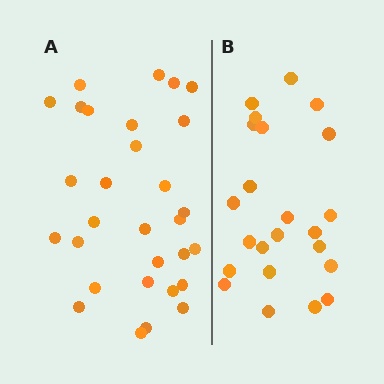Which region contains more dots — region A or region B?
Region A (the left region) has more dots.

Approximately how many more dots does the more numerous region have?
Region A has roughly 8 or so more dots than region B.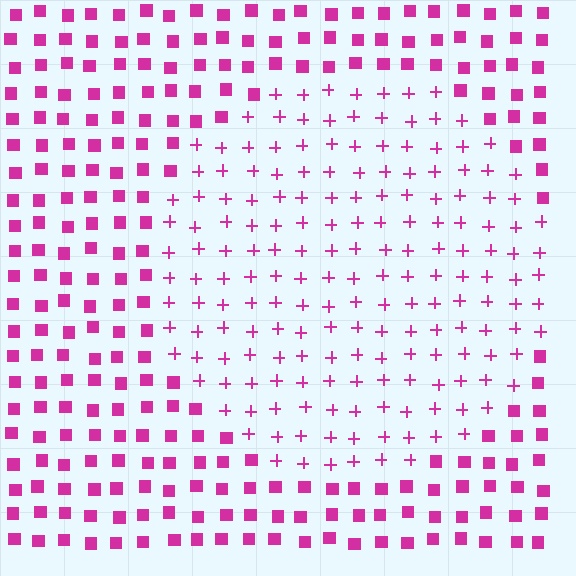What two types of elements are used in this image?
The image uses plus signs inside the circle region and squares outside it.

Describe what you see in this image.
The image is filled with small magenta elements arranged in a uniform grid. A circle-shaped region contains plus signs, while the surrounding area contains squares. The boundary is defined purely by the change in element shape.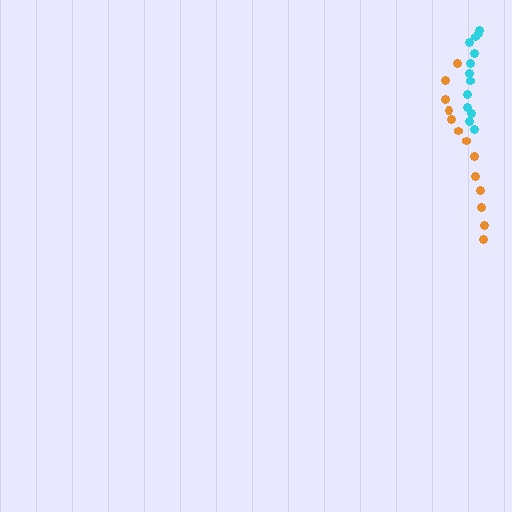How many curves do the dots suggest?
There are 2 distinct paths.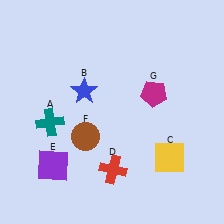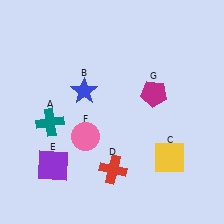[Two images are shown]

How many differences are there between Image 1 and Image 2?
There is 1 difference between the two images.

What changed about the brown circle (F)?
In Image 1, F is brown. In Image 2, it changed to pink.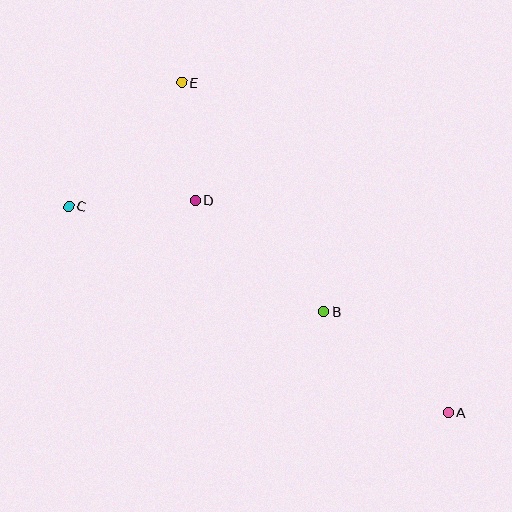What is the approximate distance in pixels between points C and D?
The distance between C and D is approximately 126 pixels.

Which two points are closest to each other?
Points D and E are closest to each other.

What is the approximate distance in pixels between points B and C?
The distance between B and C is approximately 276 pixels.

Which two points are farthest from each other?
Points A and C are farthest from each other.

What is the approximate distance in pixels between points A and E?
The distance between A and E is approximately 424 pixels.